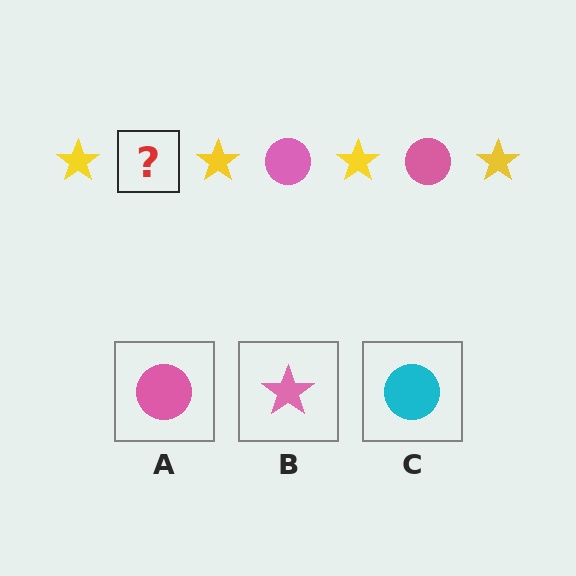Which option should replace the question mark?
Option A.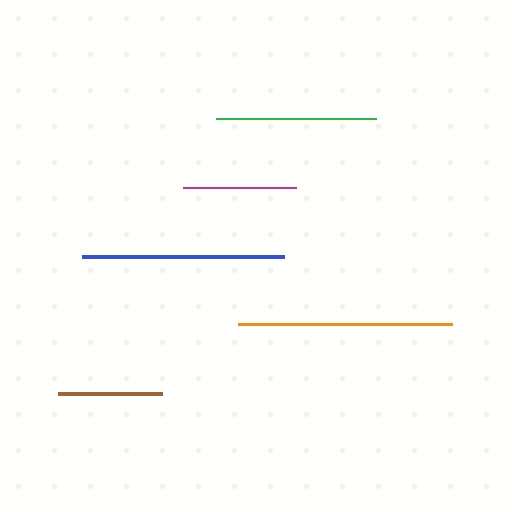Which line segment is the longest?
The orange line is the longest at approximately 214 pixels.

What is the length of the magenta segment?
The magenta segment is approximately 113 pixels long.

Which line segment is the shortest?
The brown line is the shortest at approximately 105 pixels.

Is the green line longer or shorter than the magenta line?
The green line is longer than the magenta line.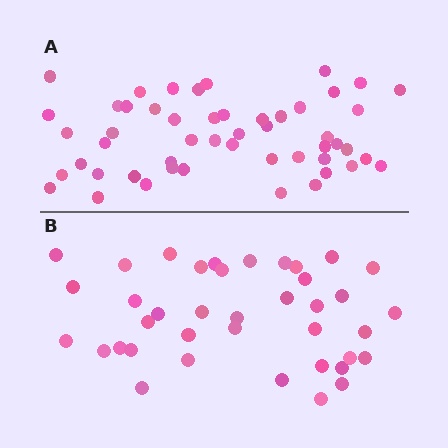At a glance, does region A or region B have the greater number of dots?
Region A (the top region) has more dots.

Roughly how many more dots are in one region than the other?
Region A has roughly 12 or so more dots than region B.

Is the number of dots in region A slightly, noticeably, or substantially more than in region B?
Region A has noticeably more, but not dramatically so. The ratio is roughly 1.3 to 1.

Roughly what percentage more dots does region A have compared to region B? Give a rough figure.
About 30% more.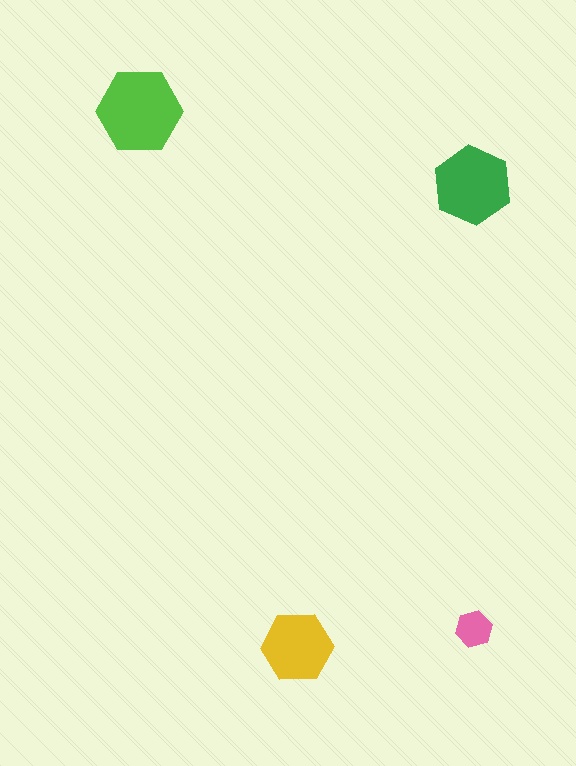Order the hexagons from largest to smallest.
the lime one, the green one, the yellow one, the pink one.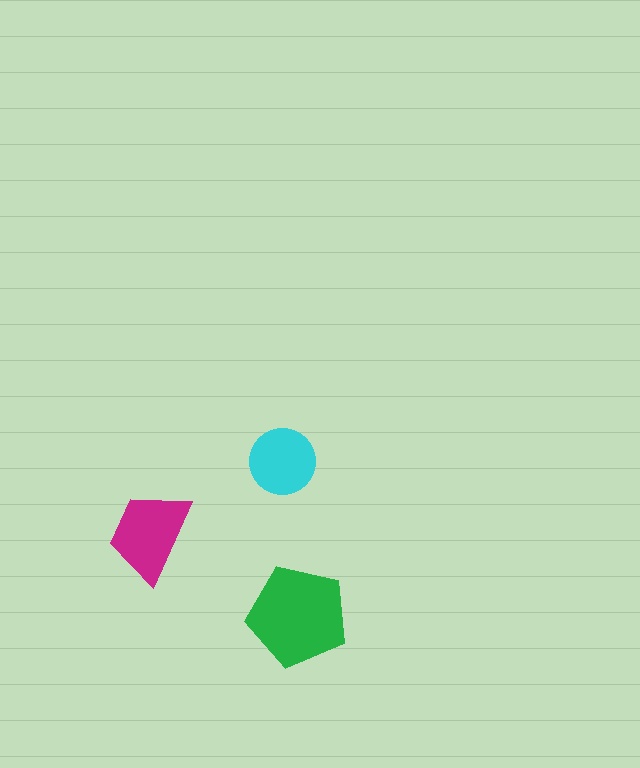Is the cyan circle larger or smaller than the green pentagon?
Smaller.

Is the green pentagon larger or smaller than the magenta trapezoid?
Larger.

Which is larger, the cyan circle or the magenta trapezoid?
The magenta trapezoid.